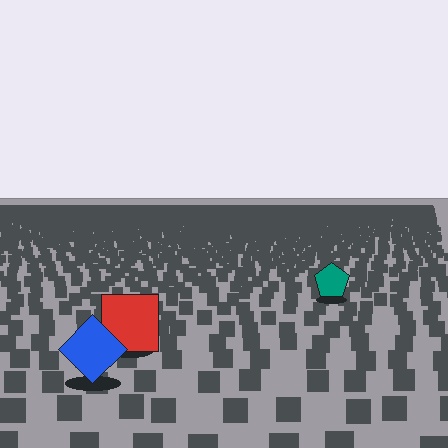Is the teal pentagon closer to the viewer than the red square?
No. The red square is closer — you can tell from the texture gradient: the ground texture is coarser near it.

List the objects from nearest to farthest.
From nearest to farthest: the blue diamond, the red square, the teal pentagon.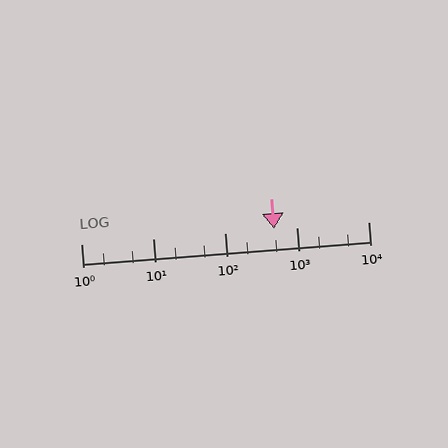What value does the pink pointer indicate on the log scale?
The pointer indicates approximately 480.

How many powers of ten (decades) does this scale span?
The scale spans 4 decades, from 1 to 10000.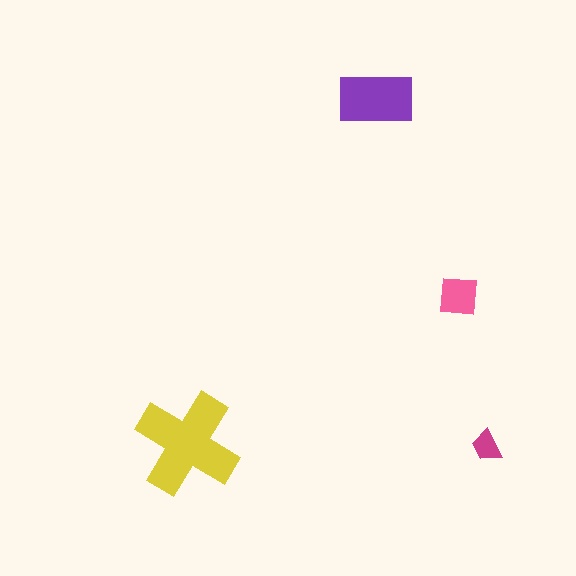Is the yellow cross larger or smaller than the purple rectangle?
Larger.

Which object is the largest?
The yellow cross.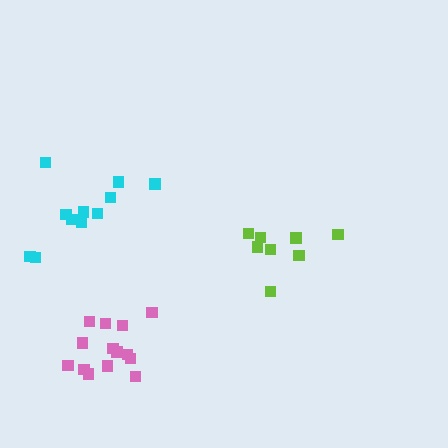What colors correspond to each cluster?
The clusters are colored: lime, pink, cyan.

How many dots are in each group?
Group 1: 9 dots, Group 2: 14 dots, Group 3: 11 dots (34 total).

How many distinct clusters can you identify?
There are 3 distinct clusters.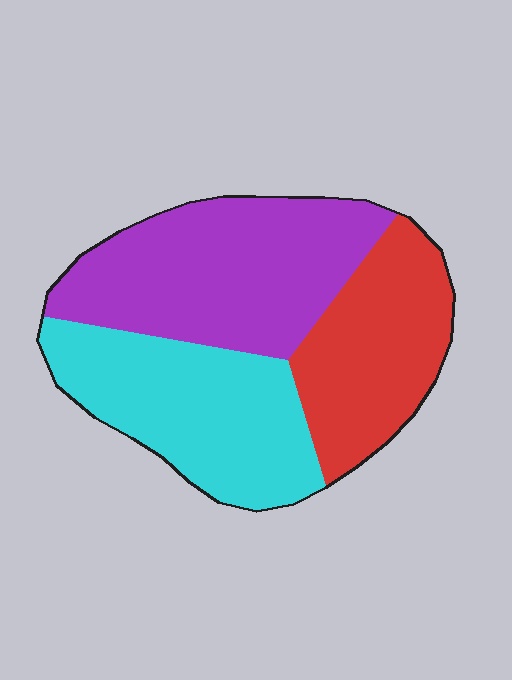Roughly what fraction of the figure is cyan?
Cyan covers about 35% of the figure.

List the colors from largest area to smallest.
From largest to smallest: purple, cyan, red.